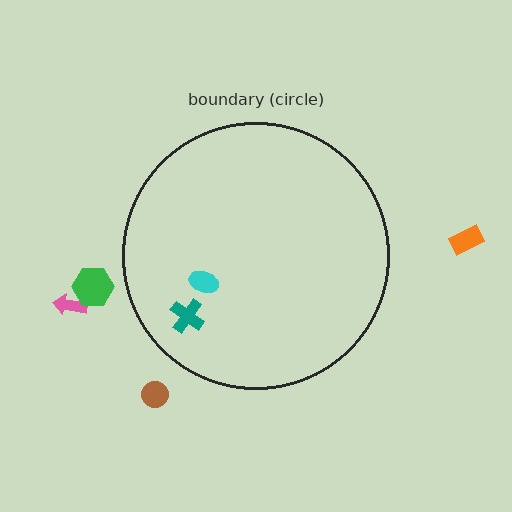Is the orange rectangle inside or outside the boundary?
Outside.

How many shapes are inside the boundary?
2 inside, 4 outside.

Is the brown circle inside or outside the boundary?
Outside.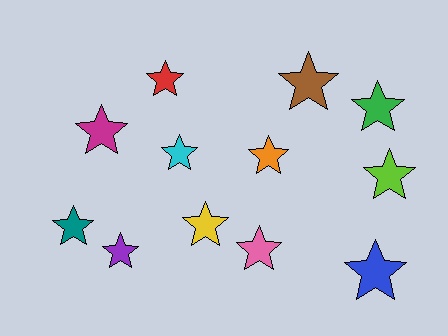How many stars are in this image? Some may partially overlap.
There are 12 stars.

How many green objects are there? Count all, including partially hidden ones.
There is 1 green object.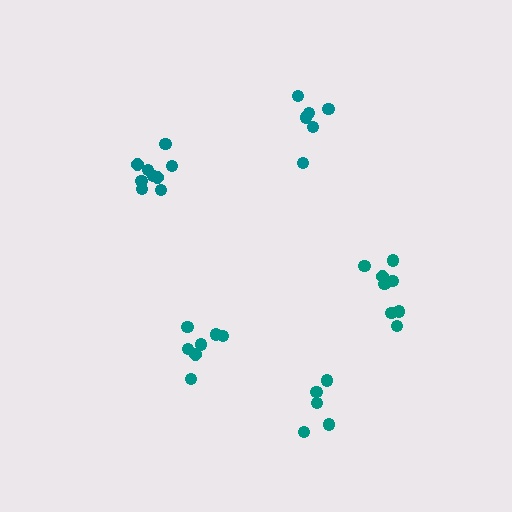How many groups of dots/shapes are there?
There are 5 groups.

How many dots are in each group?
Group 1: 7 dots, Group 2: 6 dots, Group 3: 9 dots, Group 4: 5 dots, Group 5: 8 dots (35 total).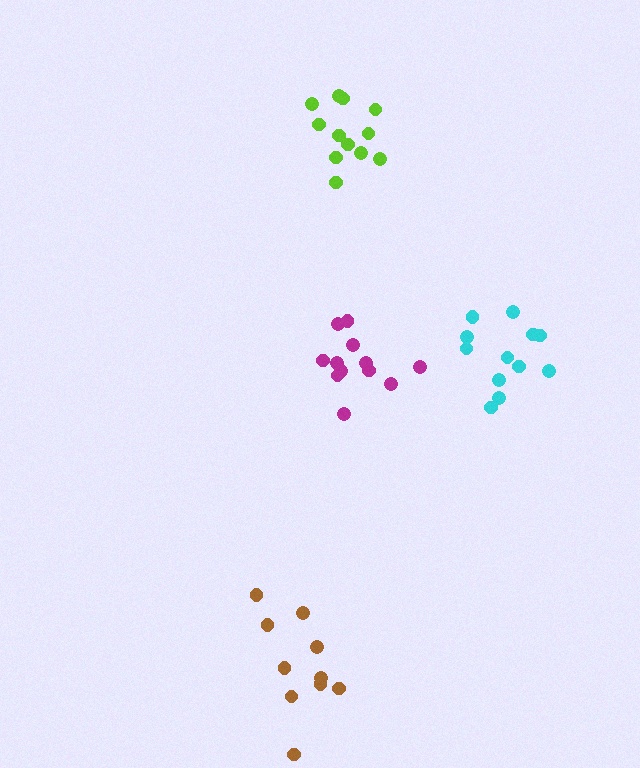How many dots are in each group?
Group 1: 12 dots, Group 2: 12 dots, Group 3: 10 dots, Group 4: 12 dots (46 total).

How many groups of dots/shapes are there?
There are 4 groups.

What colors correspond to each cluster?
The clusters are colored: cyan, lime, brown, magenta.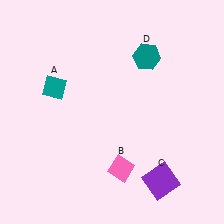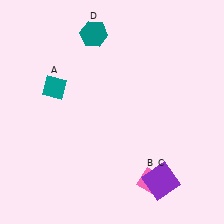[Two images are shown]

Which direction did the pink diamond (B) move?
The pink diamond (B) moved right.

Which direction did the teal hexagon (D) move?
The teal hexagon (D) moved left.